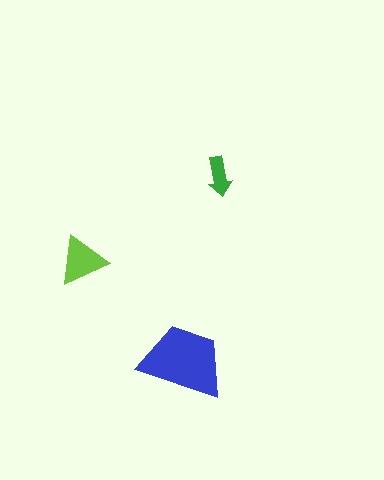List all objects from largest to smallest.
The blue trapezoid, the lime triangle, the green arrow.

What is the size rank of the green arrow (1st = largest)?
3rd.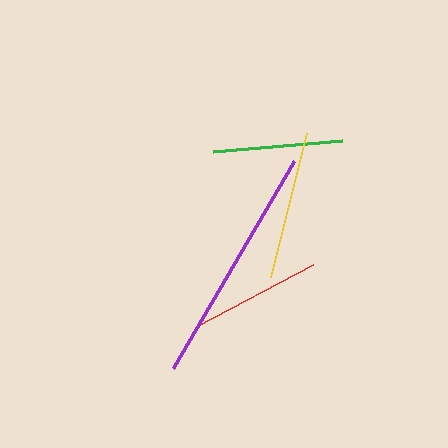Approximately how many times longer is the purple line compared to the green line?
The purple line is approximately 1.9 times the length of the green line.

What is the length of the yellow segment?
The yellow segment is approximately 148 pixels long.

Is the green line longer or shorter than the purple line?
The purple line is longer than the green line.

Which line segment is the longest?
The purple line is the longest at approximately 240 pixels.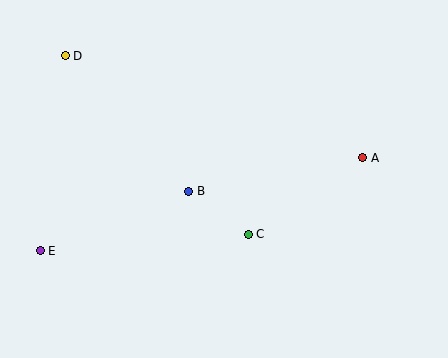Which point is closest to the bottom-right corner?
Point A is closest to the bottom-right corner.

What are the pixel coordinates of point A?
Point A is at (363, 158).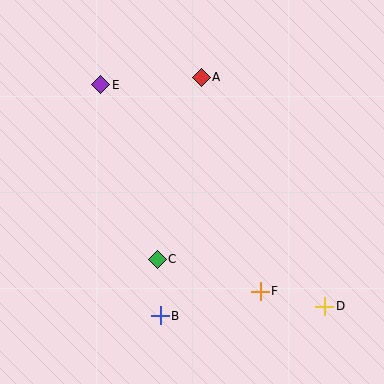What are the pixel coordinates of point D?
Point D is at (325, 306).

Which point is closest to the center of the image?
Point C at (157, 259) is closest to the center.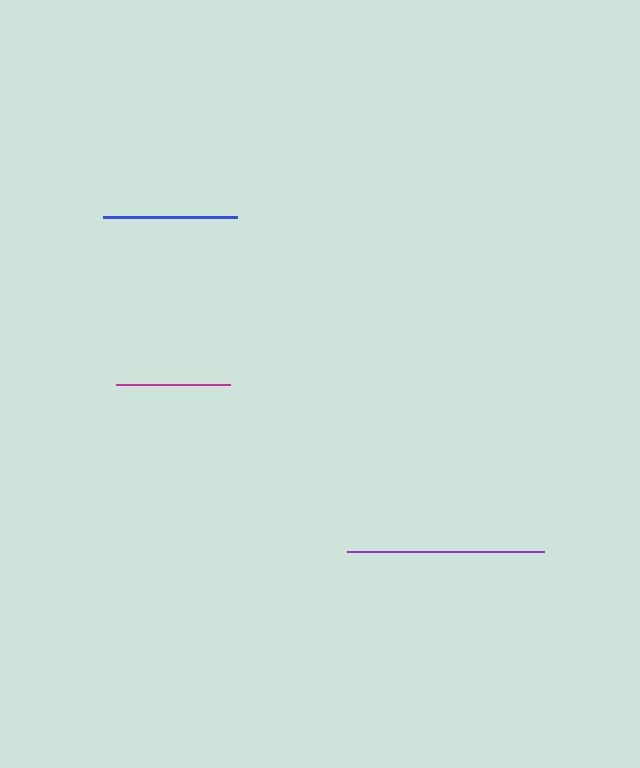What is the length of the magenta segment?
The magenta segment is approximately 114 pixels long.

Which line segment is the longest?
The purple line is the longest at approximately 197 pixels.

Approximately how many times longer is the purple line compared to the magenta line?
The purple line is approximately 1.7 times the length of the magenta line.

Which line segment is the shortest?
The magenta line is the shortest at approximately 114 pixels.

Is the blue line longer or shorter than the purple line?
The purple line is longer than the blue line.